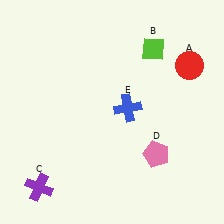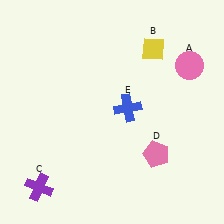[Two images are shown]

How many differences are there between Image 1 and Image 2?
There are 2 differences between the two images.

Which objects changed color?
A changed from red to pink. B changed from lime to yellow.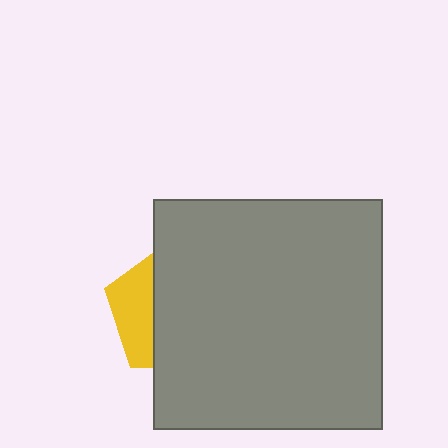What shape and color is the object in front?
The object in front is a gray square.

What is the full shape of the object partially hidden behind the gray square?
The partially hidden object is a yellow pentagon.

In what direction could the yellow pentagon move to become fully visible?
The yellow pentagon could move left. That would shift it out from behind the gray square entirely.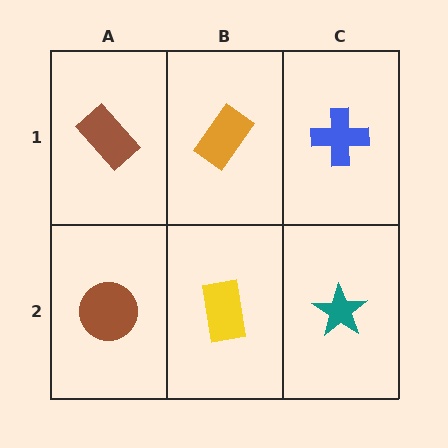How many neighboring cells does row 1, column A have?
2.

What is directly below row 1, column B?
A yellow rectangle.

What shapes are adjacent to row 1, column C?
A teal star (row 2, column C), an orange rectangle (row 1, column B).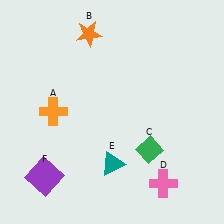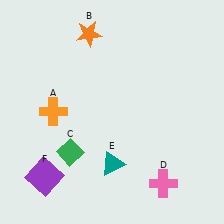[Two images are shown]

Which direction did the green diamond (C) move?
The green diamond (C) moved left.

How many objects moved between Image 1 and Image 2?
1 object moved between the two images.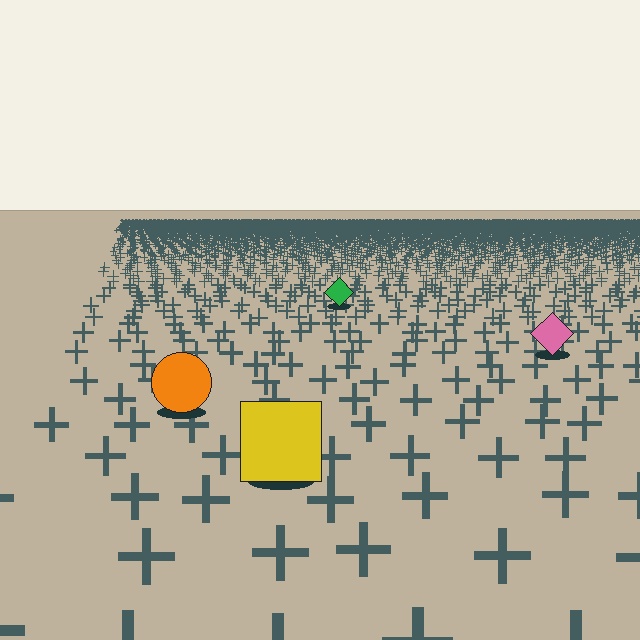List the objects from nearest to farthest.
From nearest to farthest: the yellow square, the orange circle, the pink diamond, the green diamond.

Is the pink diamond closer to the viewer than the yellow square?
No. The yellow square is closer — you can tell from the texture gradient: the ground texture is coarser near it.